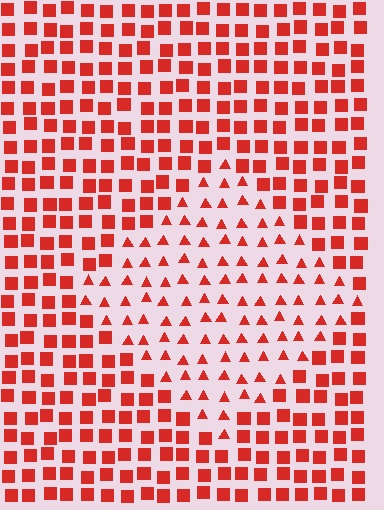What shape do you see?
I see a diamond.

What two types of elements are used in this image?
The image uses triangles inside the diamond region and squares outside it.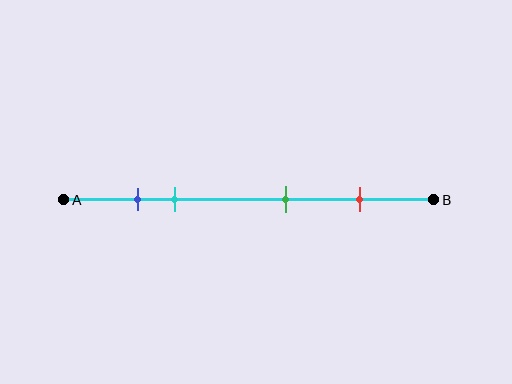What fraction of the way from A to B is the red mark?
The red mark is approximately 80% (0.8) of the way from A to B.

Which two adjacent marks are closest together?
The blue and cyan marks are the closest adjacent pair.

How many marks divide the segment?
There are 4 marks dividing the segment.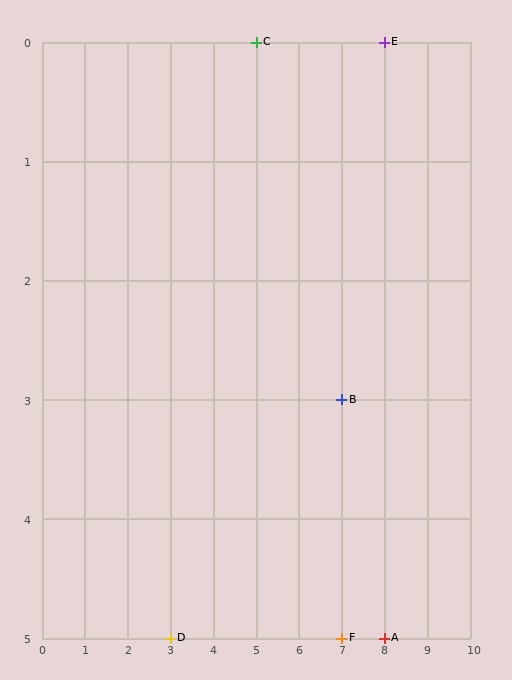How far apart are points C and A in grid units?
Points C and A are 3 columns and 5 rows apart (about 5.8 grid units diagonally).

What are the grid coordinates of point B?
Point B is at grid coordinates (7, 3).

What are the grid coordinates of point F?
Point F is at grid coordinates (7, 5).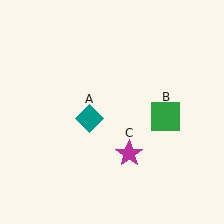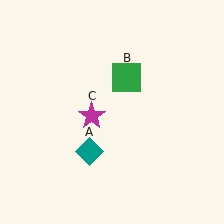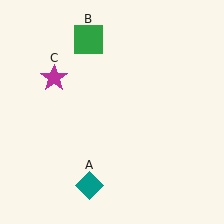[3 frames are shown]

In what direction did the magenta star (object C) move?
The magenta star (object C) moved up and to the left.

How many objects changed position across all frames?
3 objects changed position: teal diamond (object A), green square (object B), magenta star (object C).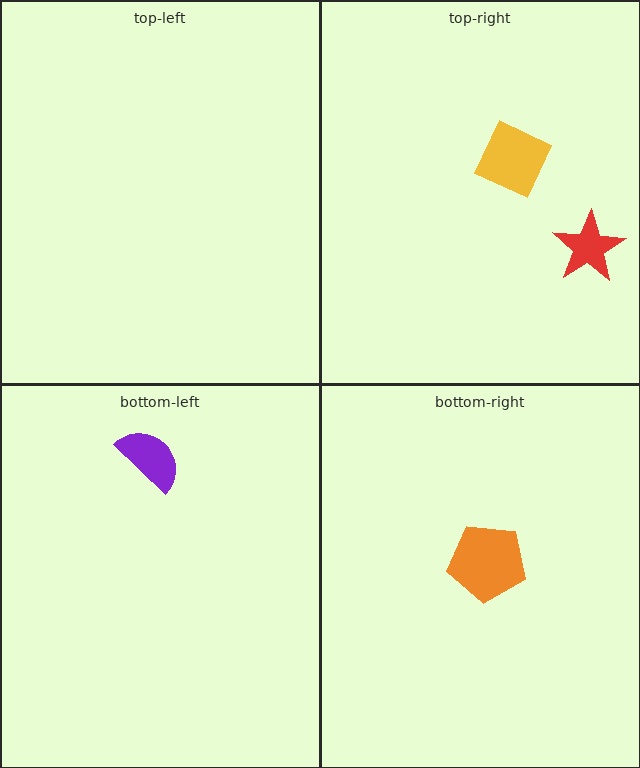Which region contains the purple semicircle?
The bottom-left region.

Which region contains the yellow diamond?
The top-right region.